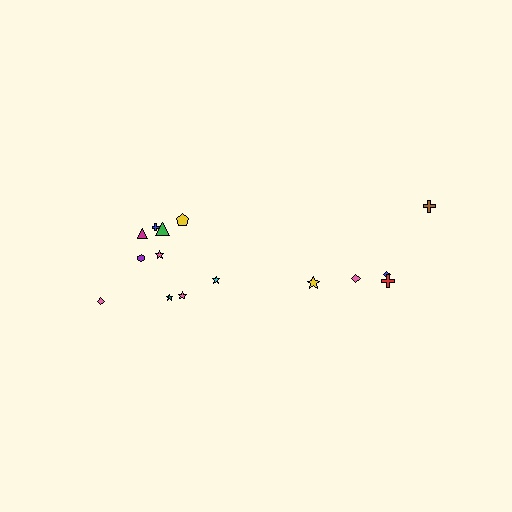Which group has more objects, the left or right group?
The left group.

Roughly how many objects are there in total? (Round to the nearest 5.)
Roughly 15 objects in total.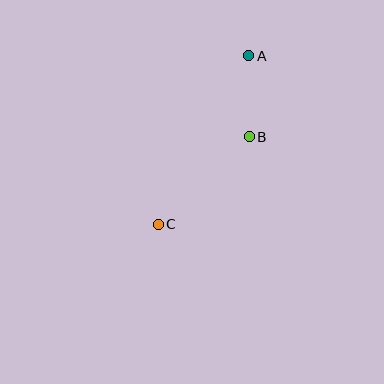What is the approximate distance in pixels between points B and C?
The distance between B and C is approximately 126 pixels.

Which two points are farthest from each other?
Points A and C are farthest from each other.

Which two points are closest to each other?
Points A and B are closest to each other.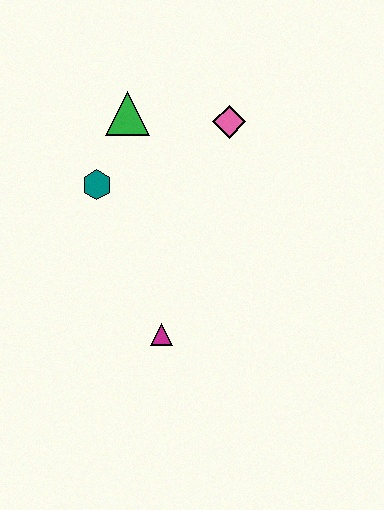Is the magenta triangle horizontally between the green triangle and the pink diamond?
Yes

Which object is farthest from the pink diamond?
The magenta triangle is farthest from the pink diamond.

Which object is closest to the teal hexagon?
The green triangle is closest to the teal hexagon.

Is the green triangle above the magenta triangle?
Yes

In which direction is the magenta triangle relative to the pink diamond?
The magenta triangle is below the pink diamond.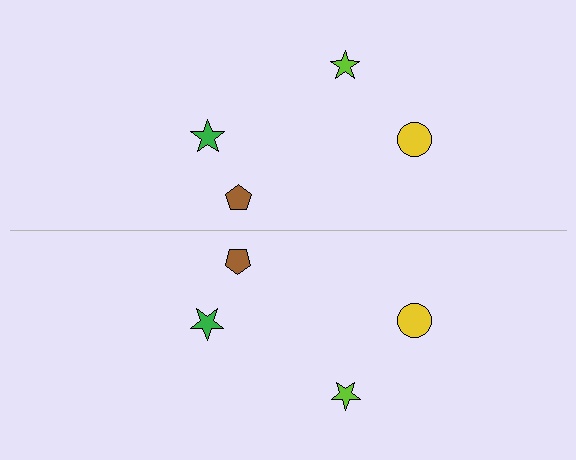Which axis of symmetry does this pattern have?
The pattern has a horizontal axis of symmetry running through the center of the image.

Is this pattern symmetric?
Yes, this pattern has bilateral (reflection) symmetry.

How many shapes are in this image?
There are 8 shapes in this image.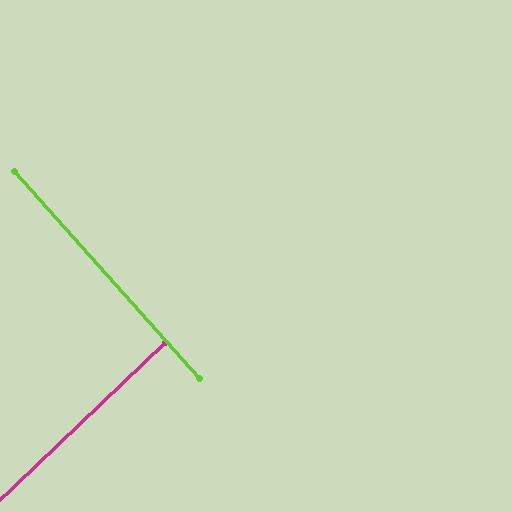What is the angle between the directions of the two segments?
Approximately 88 degrees.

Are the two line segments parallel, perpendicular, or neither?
Perpendicular — they meet at approximately 88°.